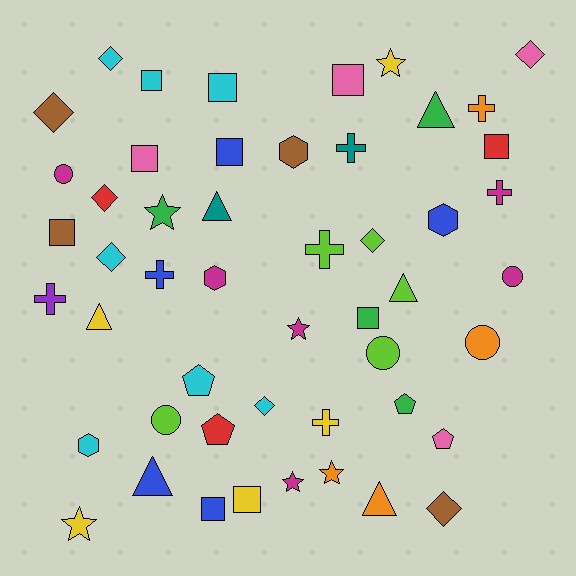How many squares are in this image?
There are 10 squares.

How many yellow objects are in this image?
There are 5 yellow objects.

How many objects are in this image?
There are 50 objects.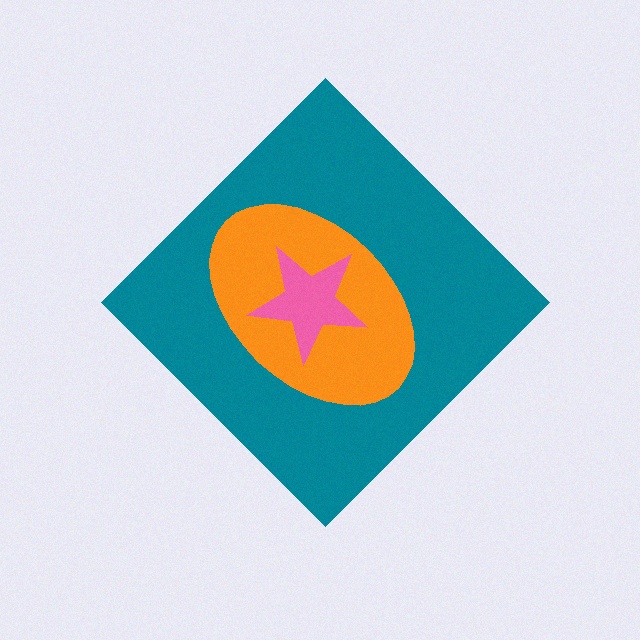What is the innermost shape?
The pink star.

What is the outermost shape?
The teal diamond.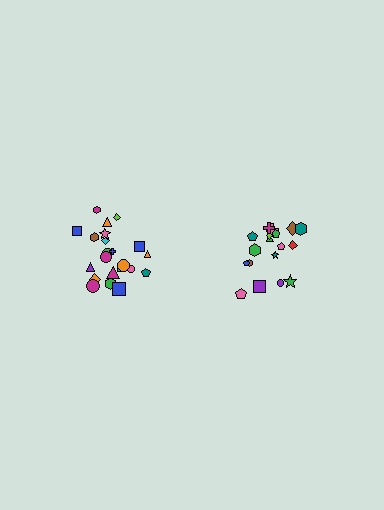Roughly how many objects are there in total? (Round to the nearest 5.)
Roughly 40 objects in total.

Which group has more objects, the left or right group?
The left group.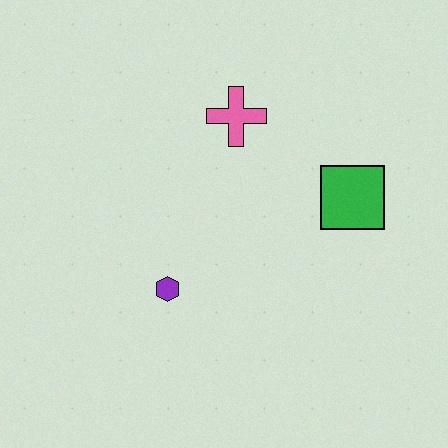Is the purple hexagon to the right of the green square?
No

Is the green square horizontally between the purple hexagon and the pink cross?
No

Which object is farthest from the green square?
The purple hexagon is farthest from the green square.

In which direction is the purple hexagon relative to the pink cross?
The purple hexagon is below the pink cross.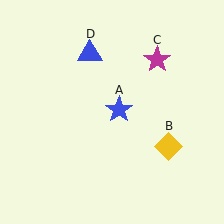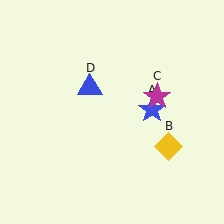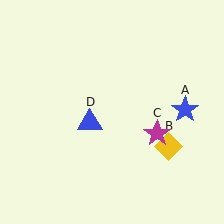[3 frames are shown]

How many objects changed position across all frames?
3 objects changed position: blue star (object A), magenta star (object C), blue triangle (object D).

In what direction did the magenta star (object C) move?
The magenta star (object C) moved down.